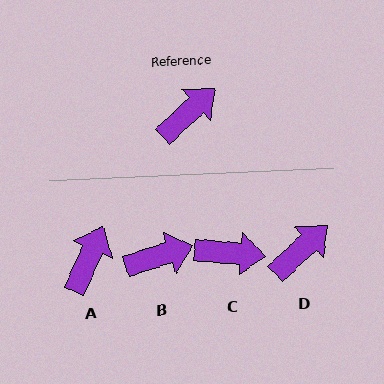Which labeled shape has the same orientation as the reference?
D.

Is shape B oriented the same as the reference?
No, it is off by about 25 degrees.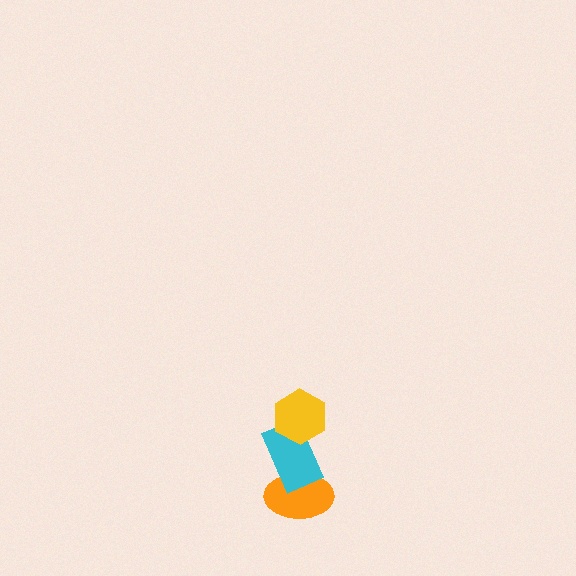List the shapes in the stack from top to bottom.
From top to bottom: the yellow hexagon, the cyan rectangle, the orange ellipse.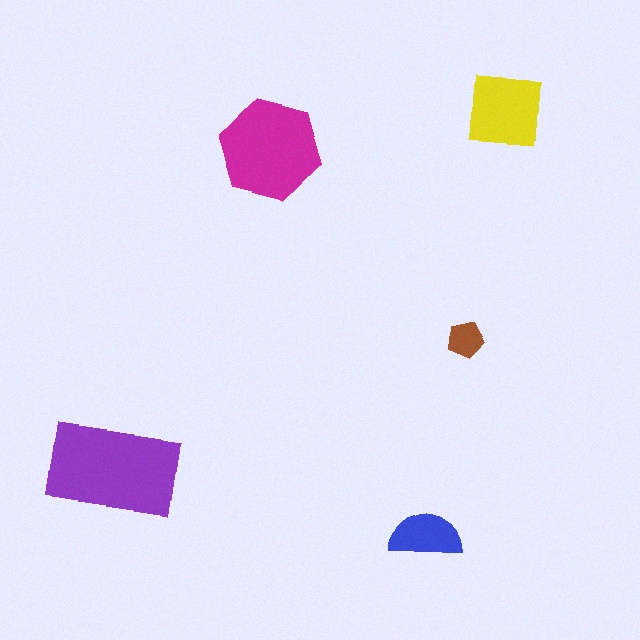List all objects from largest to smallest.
The purple rectangle, the magenta hexagon, the yellow square, the blue semicircle, the brown pentagon.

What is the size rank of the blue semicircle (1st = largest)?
4th.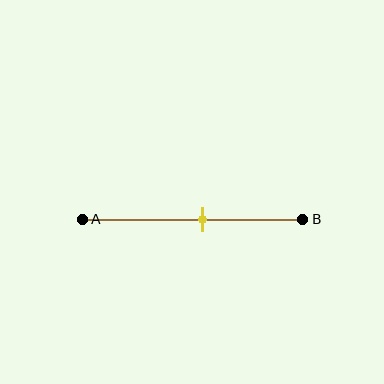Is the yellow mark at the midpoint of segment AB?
No, the mark is at about 55% from A, not at the 50% midpoint.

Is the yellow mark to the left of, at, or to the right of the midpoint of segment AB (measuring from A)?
The yellow mark is to the right of the midpoint of segment AB.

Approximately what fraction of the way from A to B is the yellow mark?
The yellow mark is approximately 55% of the way from A to B.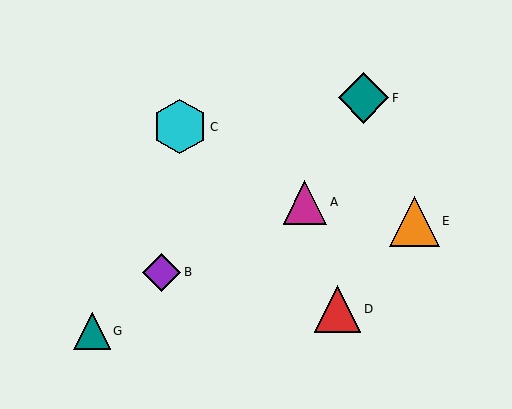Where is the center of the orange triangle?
The center of the orange triangle is at (414, 221).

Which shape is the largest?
The cyan hexagon (labeled C) is the largest.